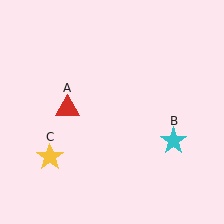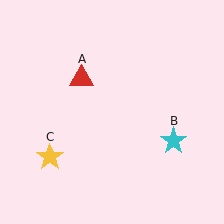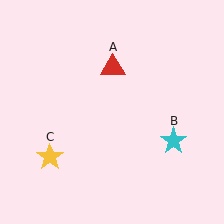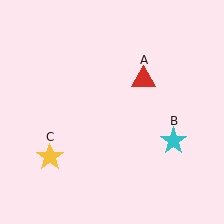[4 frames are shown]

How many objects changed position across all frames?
1 object changed position: red triangle (object A).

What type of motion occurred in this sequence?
The red triangle (object A) rotated clockwise around the center of the scene.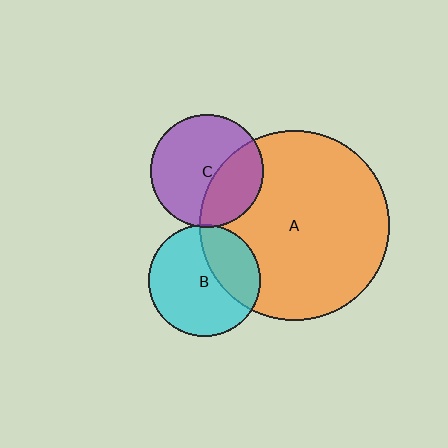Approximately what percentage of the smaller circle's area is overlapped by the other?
Approximately 5%.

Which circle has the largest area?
Circle A (orange).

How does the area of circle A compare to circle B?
Approximately 2.8 times.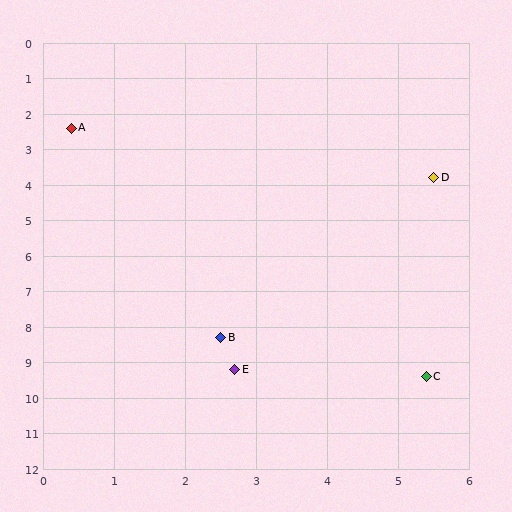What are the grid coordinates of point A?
Point A is at approximately (0.4, 2.4).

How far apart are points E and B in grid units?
Points E and B are about 0.9 grid units apart.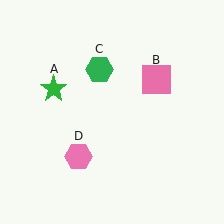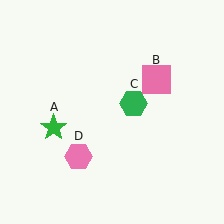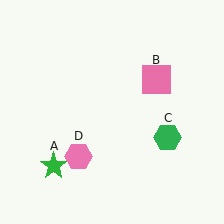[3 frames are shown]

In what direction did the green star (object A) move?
The green star (object A) moved down.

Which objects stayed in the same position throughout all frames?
Pink square (object B) and pink hexagon (object D) remained stationary.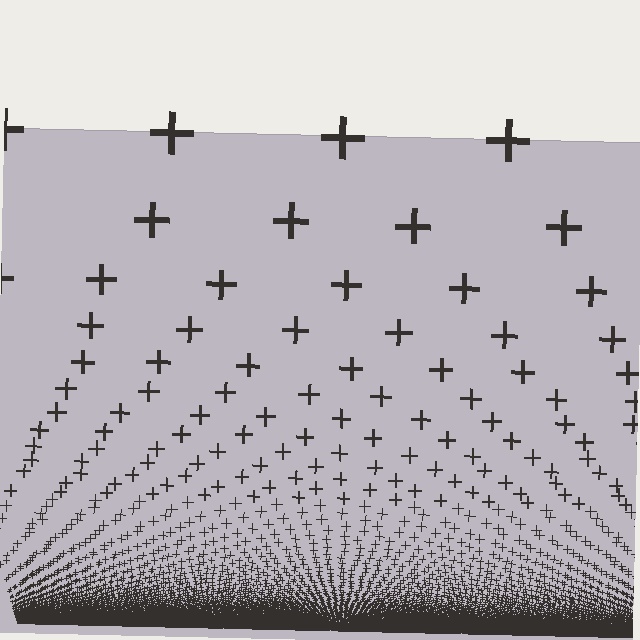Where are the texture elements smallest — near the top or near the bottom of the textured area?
Near the bottom.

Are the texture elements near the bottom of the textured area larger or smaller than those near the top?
Smaller. The gradient is inverted — elements near the bottom are smaller and denser.